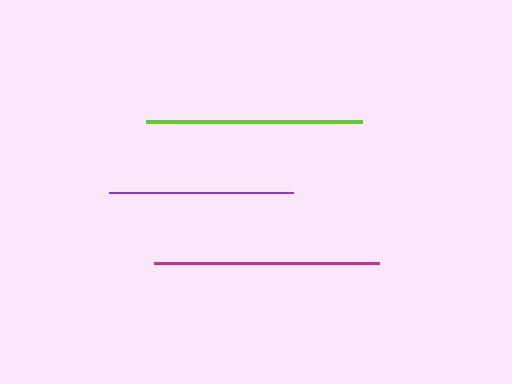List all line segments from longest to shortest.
From longest to shortest: magenta, lime, purple.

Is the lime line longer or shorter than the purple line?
The lime line is longer than the purple line.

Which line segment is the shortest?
The purple line is the shortest at approximately 184 pixels.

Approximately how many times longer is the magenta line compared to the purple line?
The magenta line is approximately 1.2 times the length of the purple line.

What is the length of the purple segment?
The purple segment is approximately 184 pixels long.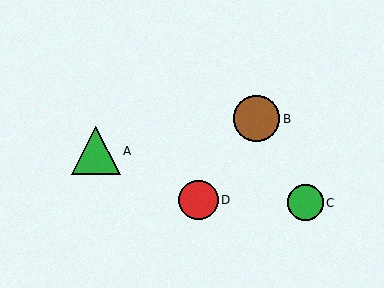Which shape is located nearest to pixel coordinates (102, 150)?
The green triangle (labeled A) at (96, 151) is nearest to that location.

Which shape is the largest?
The green triangle (labeled A) is the largest.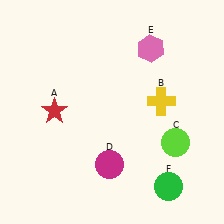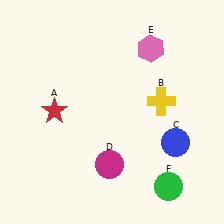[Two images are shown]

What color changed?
The circle (C) changed from lime in Image 1 to blue in Image 2.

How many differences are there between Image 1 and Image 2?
There is 1 difference between the two images.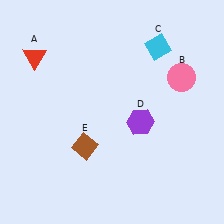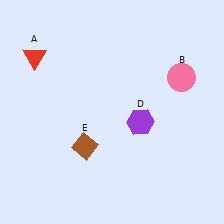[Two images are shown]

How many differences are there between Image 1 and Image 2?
There is 1 difference between the two images.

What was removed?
The cyan diamond (C) was removed in Image 2.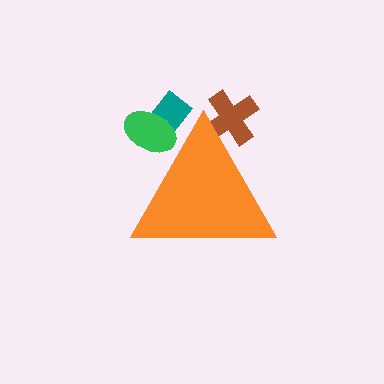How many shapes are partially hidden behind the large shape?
3 shapes are partially hidden.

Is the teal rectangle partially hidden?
Yes, the teal rectangle is partially hidden behind the orange triangle.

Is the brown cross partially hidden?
Yes, the brown cross is partially hidden behind the orange triangle.